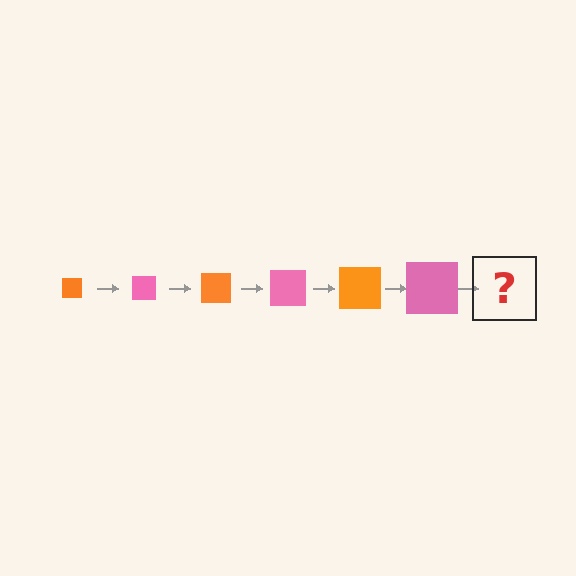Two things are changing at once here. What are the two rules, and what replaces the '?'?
The two rules are that the square grows larger each step and the color cycles through orange and pink. The '?' should be an orange square, larger than the previous one.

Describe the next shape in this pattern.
It should be an orange square, larger than the previous one.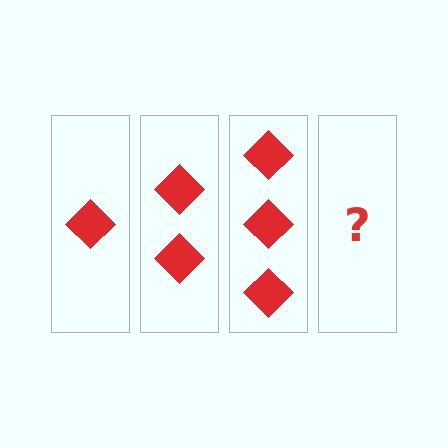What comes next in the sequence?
The next element should be 4 diamonds.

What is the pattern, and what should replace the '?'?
The pattern is that each step adds one more diamond. The '?' should be 4 diamonds.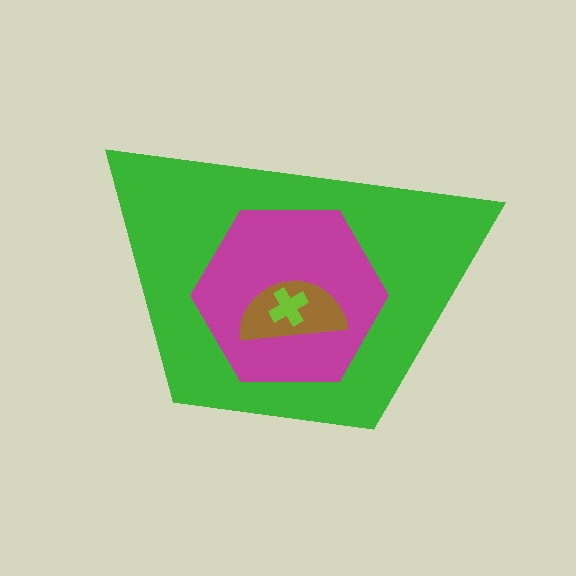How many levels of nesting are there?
4.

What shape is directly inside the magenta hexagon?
The brown semicircle.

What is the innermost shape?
The lime cross.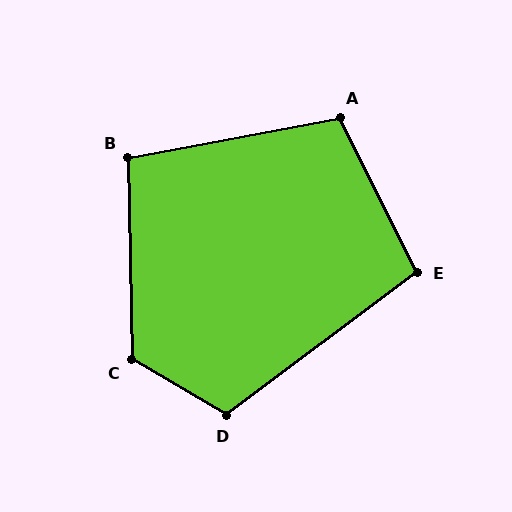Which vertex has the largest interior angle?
C, at approximately 122 degrees.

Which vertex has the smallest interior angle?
B, at approximately 99 degrees.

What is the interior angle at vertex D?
Approximately 113 degrees (obtuse).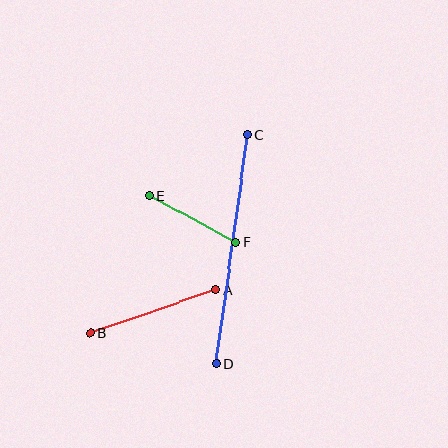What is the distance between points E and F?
The distance is approximately 98 pixels.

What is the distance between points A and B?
The distance is approximately 133 pixels.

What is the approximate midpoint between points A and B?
The midpoint is at approximately (153, 312) pixels.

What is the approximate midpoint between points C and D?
The midpoint is at approximately (231, 249) pixels.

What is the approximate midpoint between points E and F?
The midpoint is at approximately (192, 219) pixels.